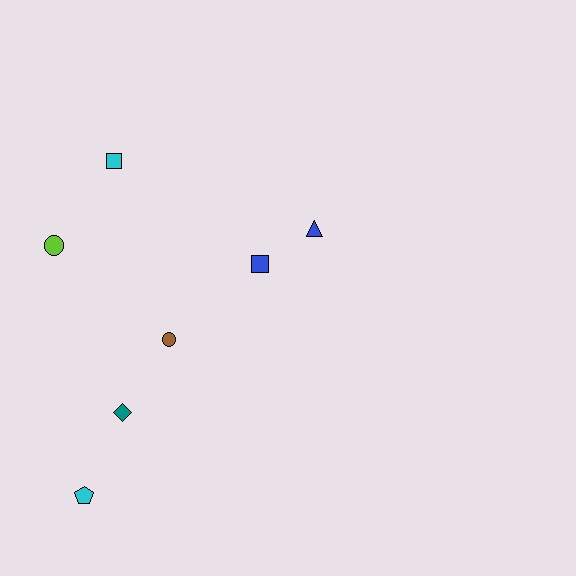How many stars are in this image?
There are no stars.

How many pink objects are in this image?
There are no pink objects.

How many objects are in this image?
There are 7 objects.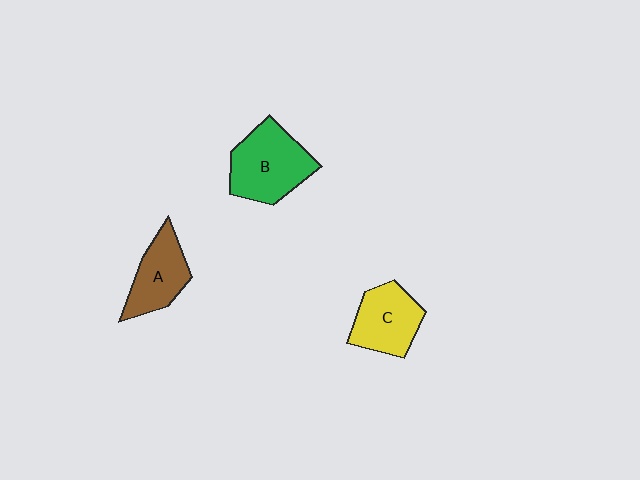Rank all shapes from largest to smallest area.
From largest to smallest: B (green), C (yellow), A (brown).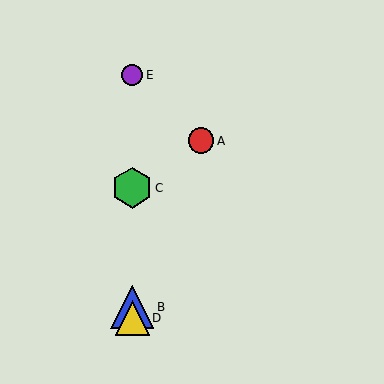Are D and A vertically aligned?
No, D is at x≈132 and A is at x≈201.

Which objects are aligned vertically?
Objects B, C, D, E are aligned vertically.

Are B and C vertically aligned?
Yes, both are at x≈132.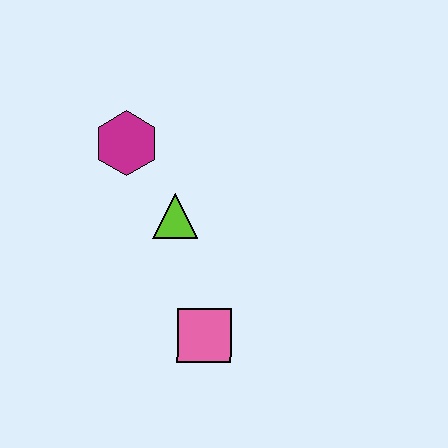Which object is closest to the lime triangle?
The magenta hexagon is closest to the lime triangle.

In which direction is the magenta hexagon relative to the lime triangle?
The magenta hexagon is above the lime triangle.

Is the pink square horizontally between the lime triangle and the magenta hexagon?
No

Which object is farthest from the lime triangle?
The pink square is farthest from the lime triangle.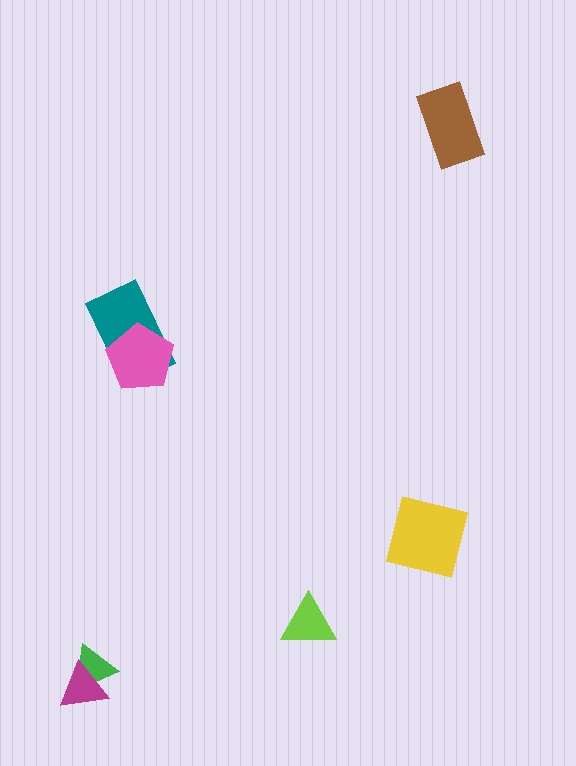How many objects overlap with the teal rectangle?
1 object overlaps with the teal rectangle.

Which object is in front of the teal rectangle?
The pink pentagon is in front of the teal rectangle.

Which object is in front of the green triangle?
The magenta triangle is in front of the green triangle.